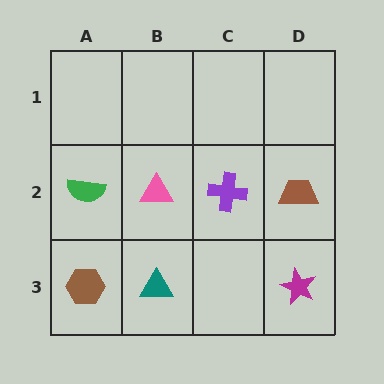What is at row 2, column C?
A purple cross.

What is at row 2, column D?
A brown trapezoid.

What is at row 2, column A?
A green semicircle.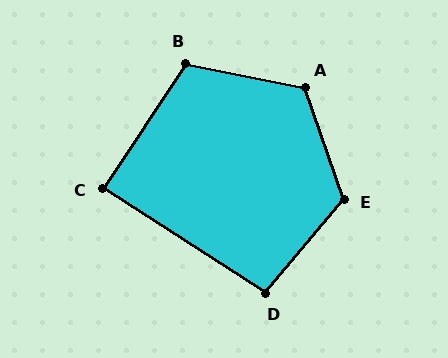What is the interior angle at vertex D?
Approximately 97 degrees (obtuse).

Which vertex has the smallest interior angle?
C, at approximately 89 degrees.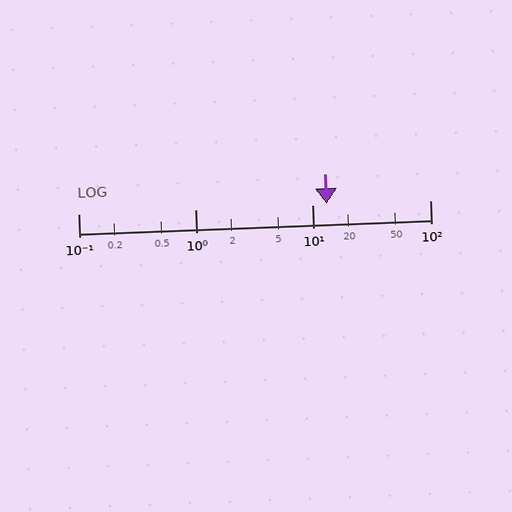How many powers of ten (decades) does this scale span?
The scale spans 3 decades, from 0.1 to 100.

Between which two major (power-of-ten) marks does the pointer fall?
The pointer is between 10 and 100.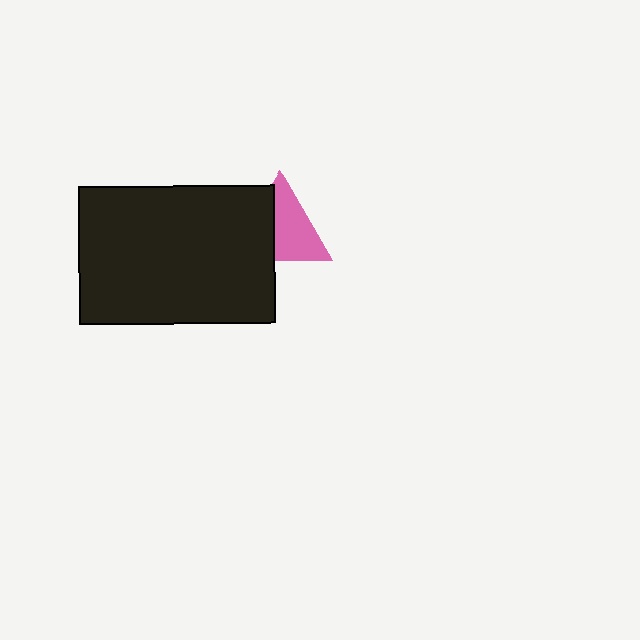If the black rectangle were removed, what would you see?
You would see the complete pink triangle.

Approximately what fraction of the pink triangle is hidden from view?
Roughly 39% of the pink triangle is hidden behind the black rectangle.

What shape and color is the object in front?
The object in front is a black rectangle.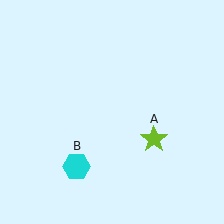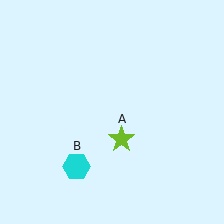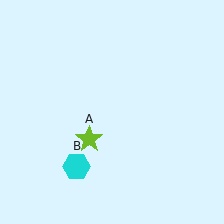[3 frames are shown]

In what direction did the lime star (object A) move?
The lime star (object A) moved left.